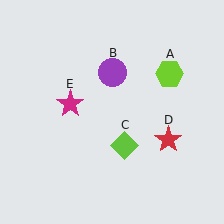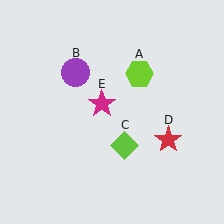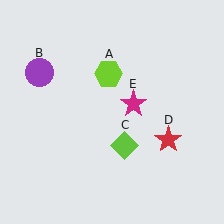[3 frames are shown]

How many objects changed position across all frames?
3 objects changed position: lime hexagon (object A), purple circle (object B), magenta star (object E).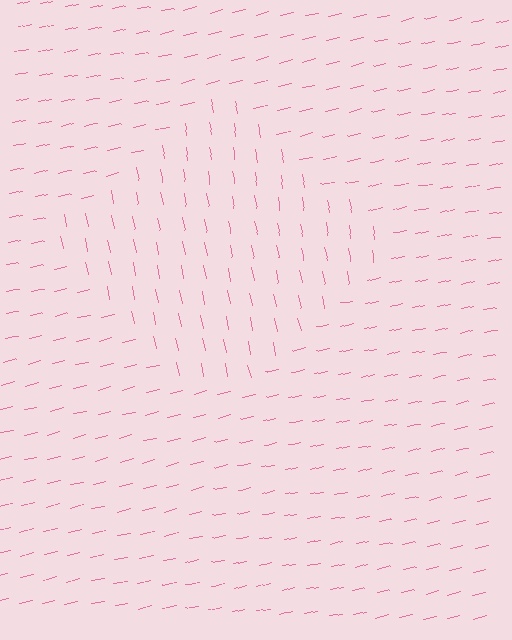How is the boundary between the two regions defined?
The boundary is defined purely by a change in line orientation (approximately 88 degrees difference). All lines are the same color and thickness.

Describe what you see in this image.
The image is filled with small pink line segments. A diamond region in the image has lines oriented differently from the surrounding lines, creating a visible texture boundary.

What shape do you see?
I see a diamond.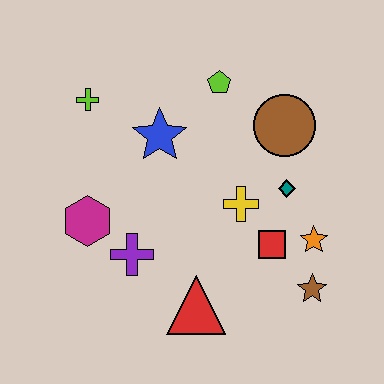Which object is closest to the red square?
The orange star is closest to the red square.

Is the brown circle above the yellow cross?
Yes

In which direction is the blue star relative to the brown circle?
The blue star is to the left of the brown circle.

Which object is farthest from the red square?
The lime cross is farthest from the red square.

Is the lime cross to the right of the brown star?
No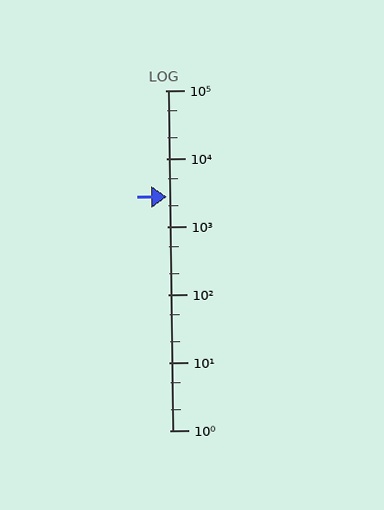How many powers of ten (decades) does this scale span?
The scale spans 5 decades, from 1 to 100000.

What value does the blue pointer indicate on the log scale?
The pointer indicates approximately 2700.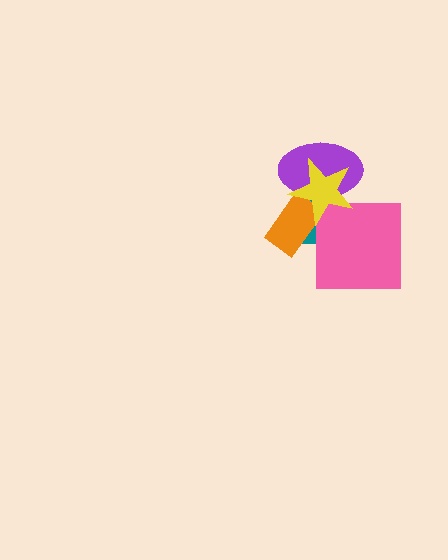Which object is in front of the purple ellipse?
The yellow star is in front of the purple ellipse.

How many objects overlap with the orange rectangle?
3 objects overlap with the orange rectangle.